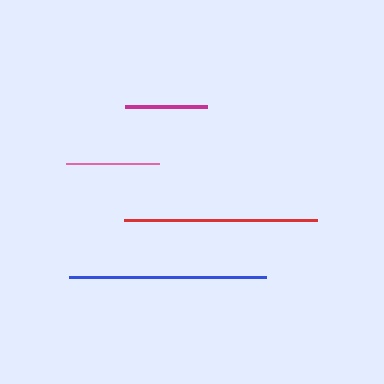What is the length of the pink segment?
The pink segment is approximately 93 pixels long.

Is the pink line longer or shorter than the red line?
The red line is longer than the pink line.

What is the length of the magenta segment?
The magenta segment is approximately 82 pixels long.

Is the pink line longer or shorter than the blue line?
The blue line is longer than the pink line.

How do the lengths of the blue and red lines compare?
The blue and red lines are approximately the same length.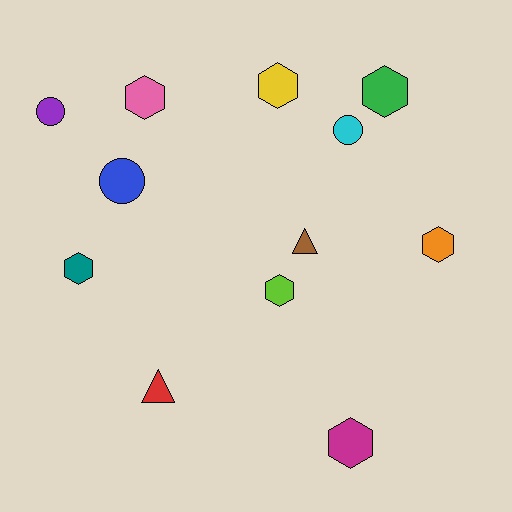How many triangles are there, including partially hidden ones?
There are 2 triangles.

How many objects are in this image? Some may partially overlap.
There are 12 objects.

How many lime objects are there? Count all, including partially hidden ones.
There is 1 lime object.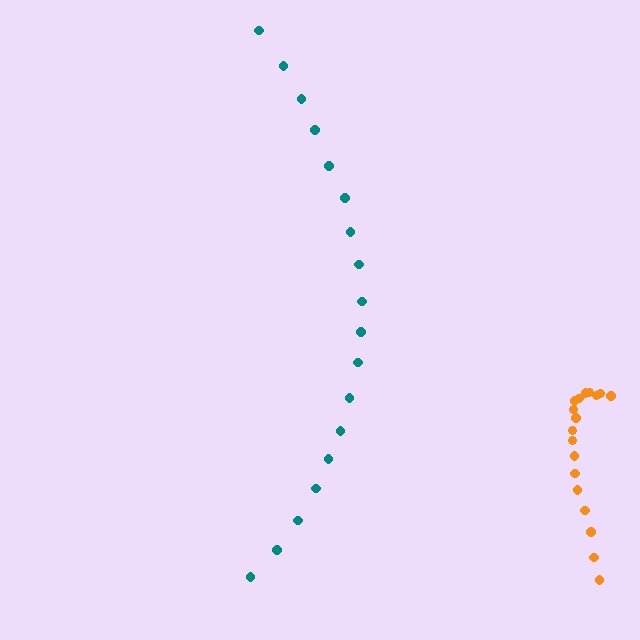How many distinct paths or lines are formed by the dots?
There are 2 distinct paths.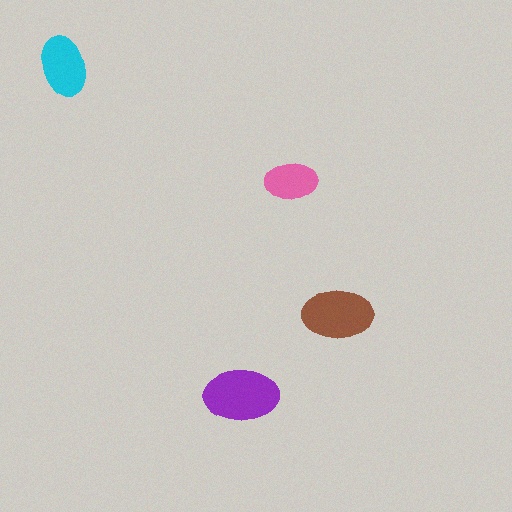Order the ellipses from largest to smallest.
the purple one, the brown one, the cyan one, the pink one.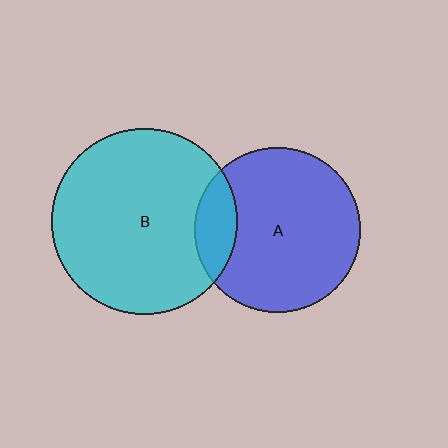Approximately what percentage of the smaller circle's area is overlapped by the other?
Approximately 15%.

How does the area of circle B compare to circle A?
Approximately 1.3 times.